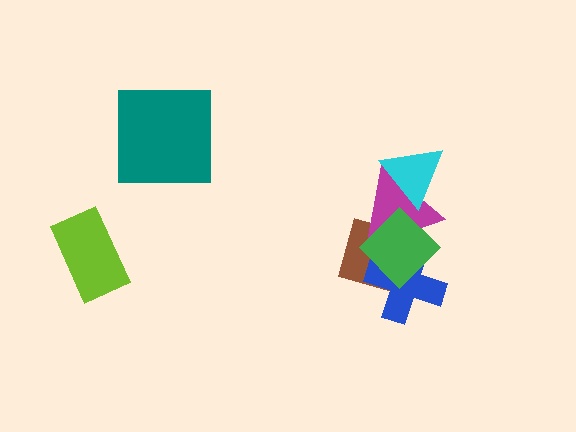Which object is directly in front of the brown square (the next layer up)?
The blue cross is directly in front of the brown square.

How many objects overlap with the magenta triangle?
4 objects overlap with the magenta triangle.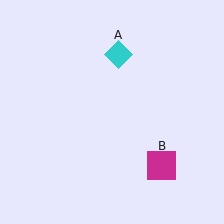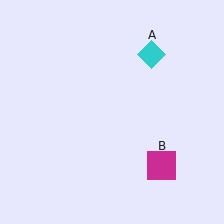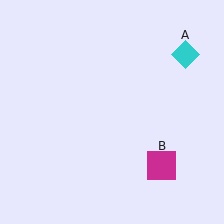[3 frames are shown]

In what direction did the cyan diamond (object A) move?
The cyan diamond (object A) moved right.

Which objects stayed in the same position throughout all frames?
Magenta square (object B) remained stationary.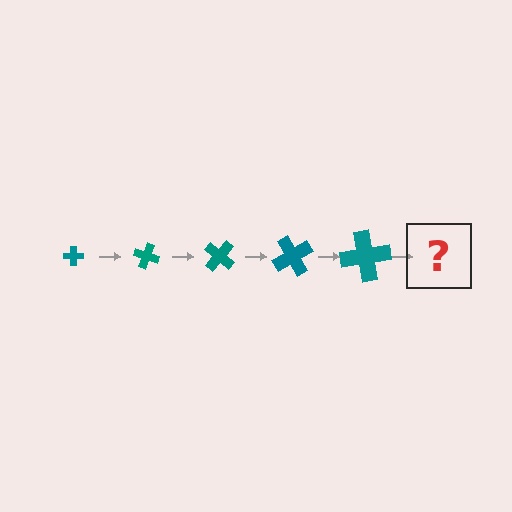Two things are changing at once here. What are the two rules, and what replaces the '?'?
The two rules are that the cross grows larger each step and it rotates 20 degrees each step. The '?' should be a cross, larger than the previous one and rotated 100 degrees from the start.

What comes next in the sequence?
The next element should be a cross, larger than the previous one and rotated 100 degrees from the start.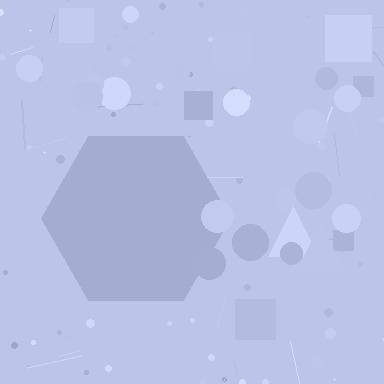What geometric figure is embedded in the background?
A hexagon is embedded in the background.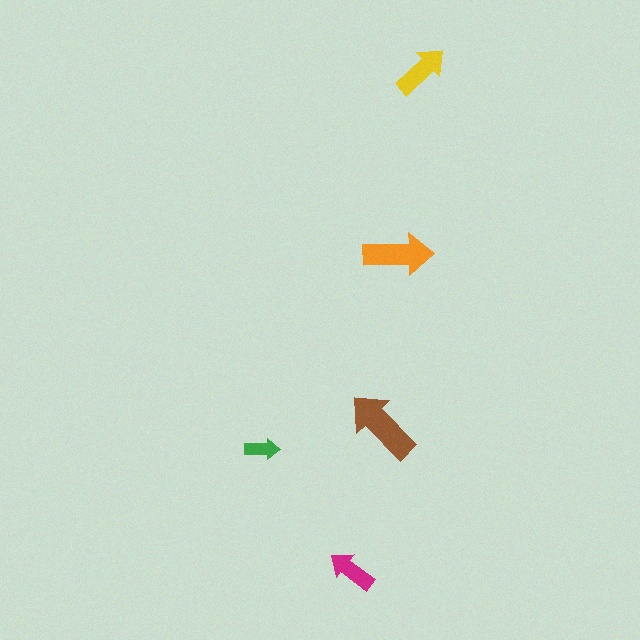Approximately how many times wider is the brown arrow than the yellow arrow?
About 1.5 times wider.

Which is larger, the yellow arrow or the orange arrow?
The orange one.